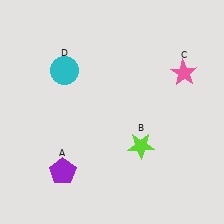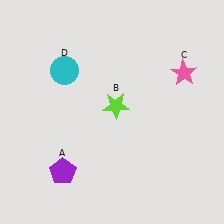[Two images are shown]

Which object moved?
The lime star (B) moved up.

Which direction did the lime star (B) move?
The lime star (B) moved up.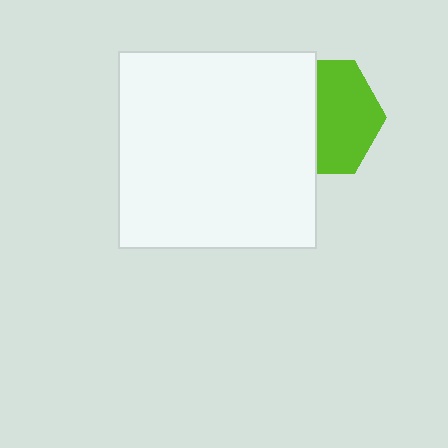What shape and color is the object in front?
The object in front is a white square.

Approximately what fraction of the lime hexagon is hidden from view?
Roughly 46% of the lime hexagon is hidden behind the white square.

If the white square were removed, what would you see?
You would see the complete lime hexagon.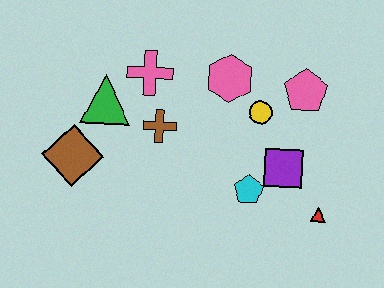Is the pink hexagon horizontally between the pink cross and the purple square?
Yes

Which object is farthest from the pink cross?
The red triangle is farthest from the pink cross.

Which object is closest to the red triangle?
The purple square is closest to the red triangle.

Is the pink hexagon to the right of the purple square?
No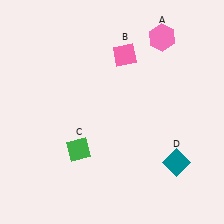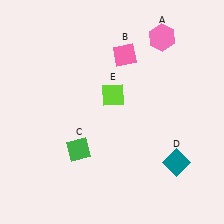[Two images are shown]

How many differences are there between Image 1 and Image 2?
There is 1 difference between the two images.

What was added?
A lime diamond (E) was added in Image 2.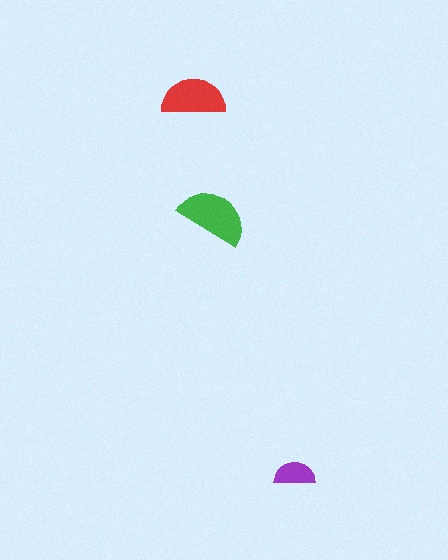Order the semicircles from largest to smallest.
the green one, the red one, the purple one.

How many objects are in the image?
There are 3 objects in the image.